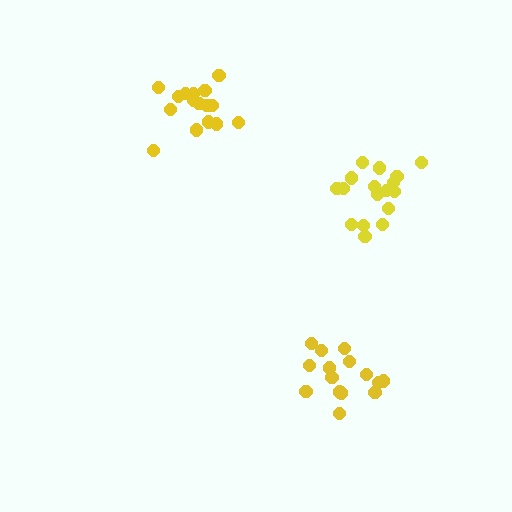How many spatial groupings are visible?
There are 3 spatial groupings.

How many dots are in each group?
Group 1: 16 dots, Group 2: 17 dots, Group 3: 15 dots (48 total).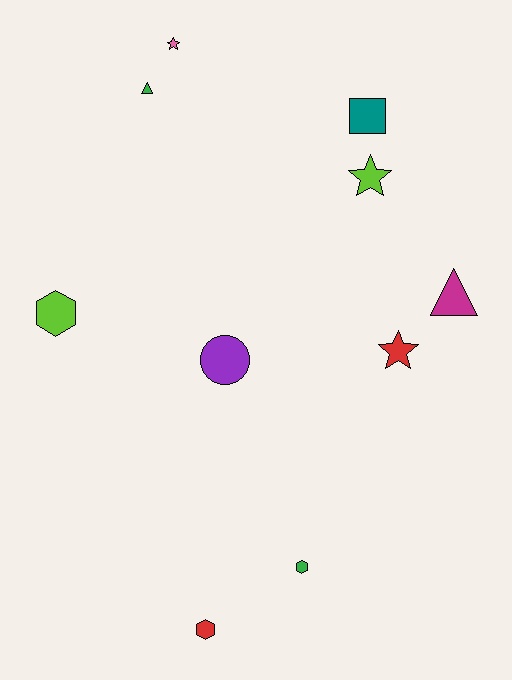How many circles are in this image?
There is 1 circle.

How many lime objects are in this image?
There are 2 lime objects.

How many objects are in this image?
There are 10 objects.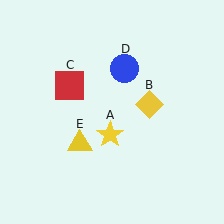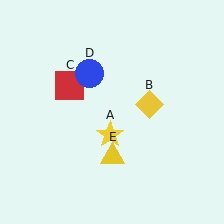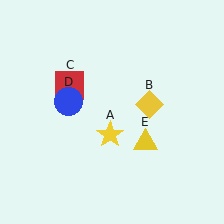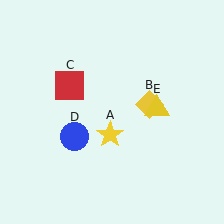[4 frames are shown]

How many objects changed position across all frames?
2 objects changed position: blue circle (object D), yellow triangle (object E).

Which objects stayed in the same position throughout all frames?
Yellow star (object A) and yellow diamond (object B) and red square (object C) remained stationary.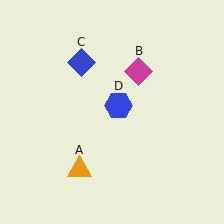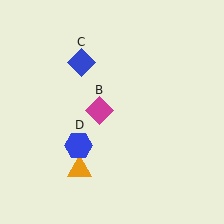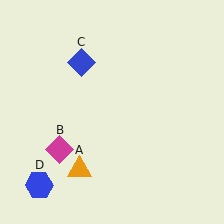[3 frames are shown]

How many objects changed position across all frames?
2 objects changed position: magenta diamond (object B), blue hexagon (object D).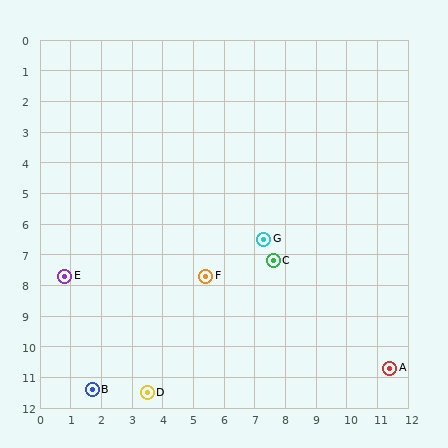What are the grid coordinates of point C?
Point C is at approximately (7.6, 7.2).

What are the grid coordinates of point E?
Point E is at approximately (0.8, 7.7).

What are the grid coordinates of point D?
Point D is at approximately (3.5, 11.5).